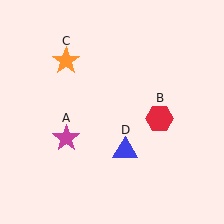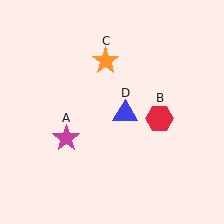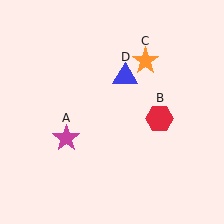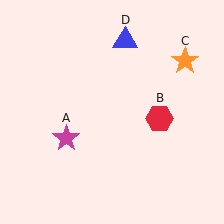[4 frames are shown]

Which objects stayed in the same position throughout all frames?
Magenta star (object A) and red hexagon (object B) remained stationary.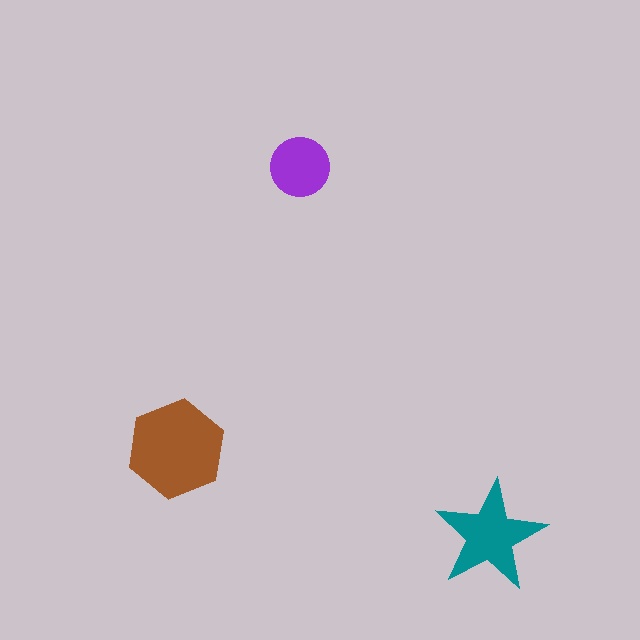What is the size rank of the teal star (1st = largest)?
2nd.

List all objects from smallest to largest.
The purple circle, the teal star, the brown hexagon.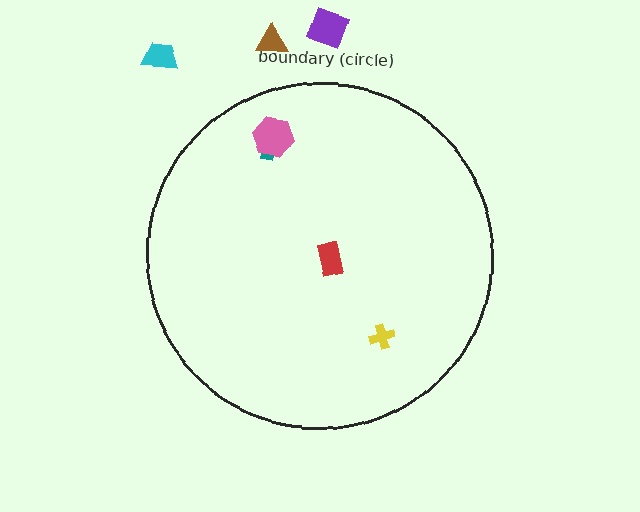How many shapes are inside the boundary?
4 inside, 3 outside.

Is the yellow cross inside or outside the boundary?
Inside.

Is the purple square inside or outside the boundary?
Outside.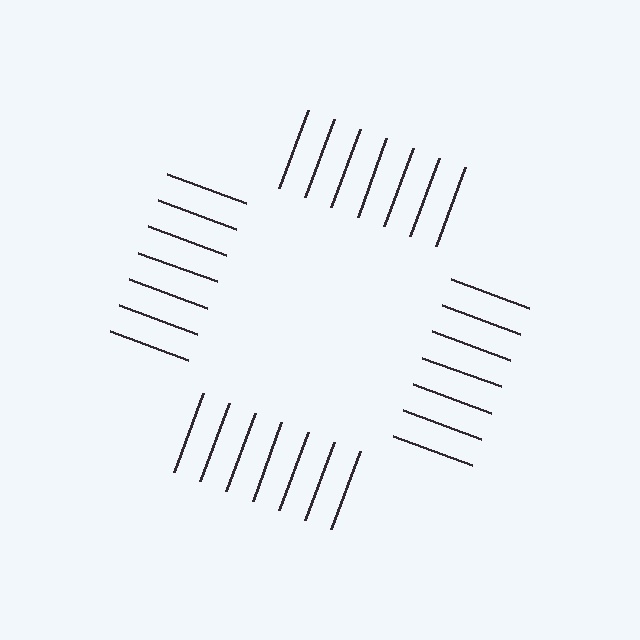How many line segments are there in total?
28 — 7 along each of the 4 edges.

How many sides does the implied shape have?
4 sides — the line-ends trace a square.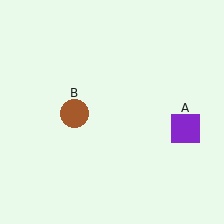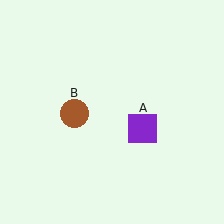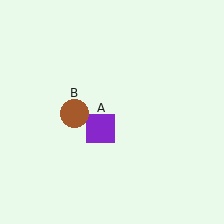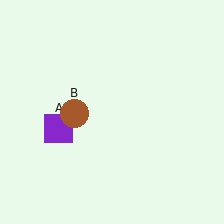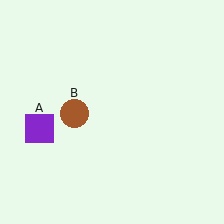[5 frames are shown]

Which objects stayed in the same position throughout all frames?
Brown circle (object B) remained stationary.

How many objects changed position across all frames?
1 object changed position: purple square (object A).